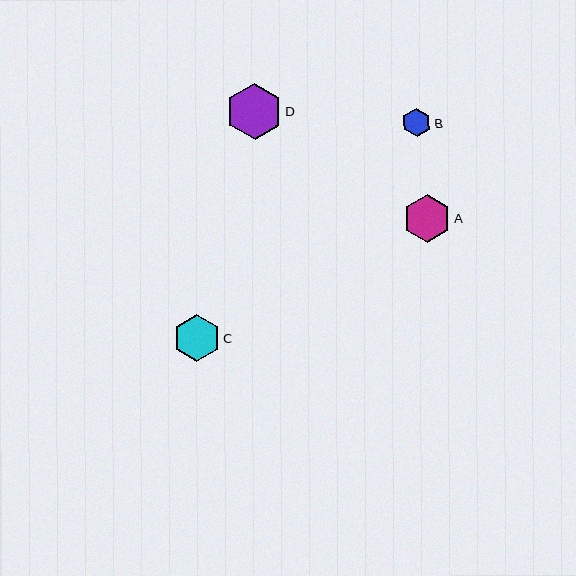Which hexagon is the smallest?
Hexagon B is the smallest with a size of approximately 29 pixels.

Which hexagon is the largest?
Hexagon D is the largest with a size of approximately 56 pixels.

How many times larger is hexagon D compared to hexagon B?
Hexagon D is approximately 2.0 times the size of hexagon B.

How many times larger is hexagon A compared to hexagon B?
Hexagon A is approximately 1.7 times the size of hexagon B.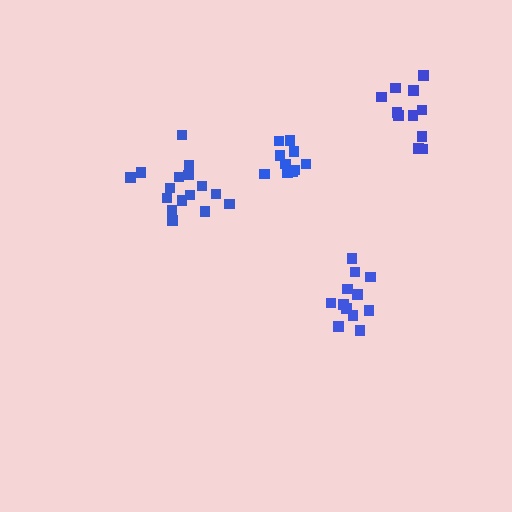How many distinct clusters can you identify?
There are 4 distinct clusters.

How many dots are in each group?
Group 1: 10 dots, Group 2: 11 dots, Group 3: 16 dots, Group 4: 12 dots (49 total).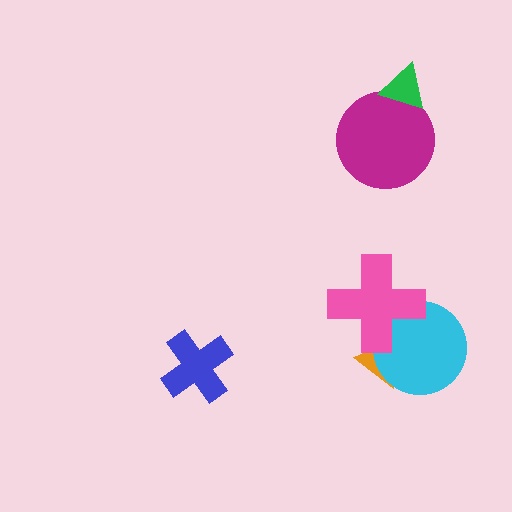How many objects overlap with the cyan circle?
2 objects overlap with the cyan circle.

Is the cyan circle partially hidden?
Yes, it is partially covered by another shape.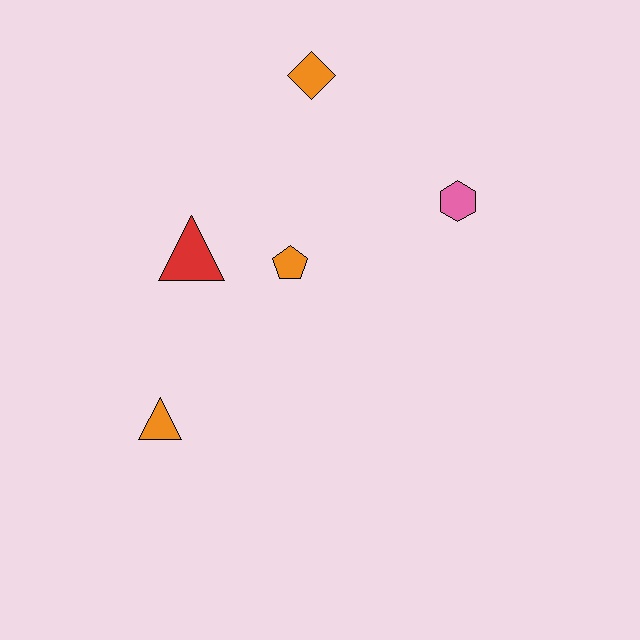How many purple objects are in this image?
There are no purple objects.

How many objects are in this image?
There are 5 objects.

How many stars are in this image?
There are no stars.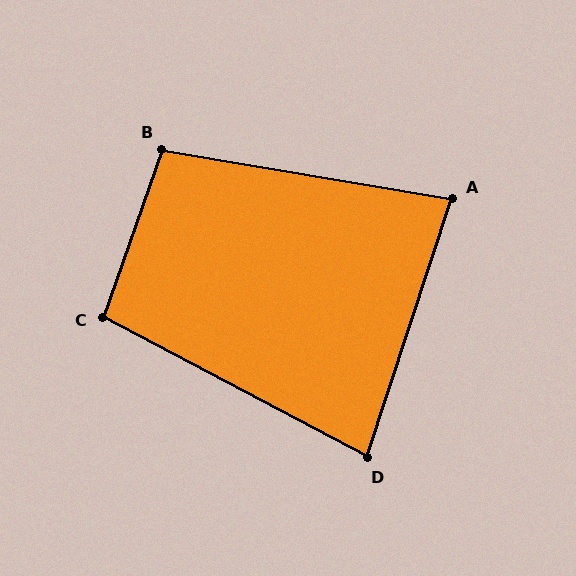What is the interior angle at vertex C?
Approximately 99 degrees (obtuse).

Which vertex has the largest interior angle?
B, at approximately 100 degrees.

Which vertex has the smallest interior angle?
D, at approximately 80 degrees.